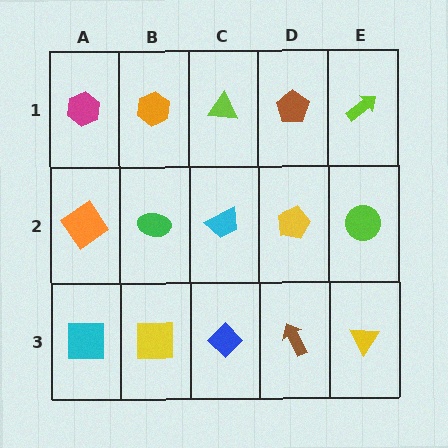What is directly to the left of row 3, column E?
A brown arrow.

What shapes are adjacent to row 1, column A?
An orange diamond (row 2, column A), an orange hexagon (row 1, column B).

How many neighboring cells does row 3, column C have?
3.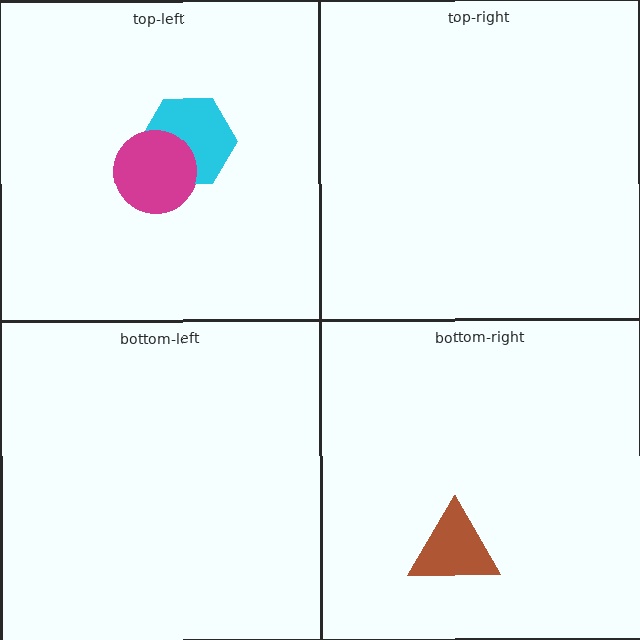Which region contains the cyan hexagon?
The top-left region.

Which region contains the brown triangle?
The bottom-right region.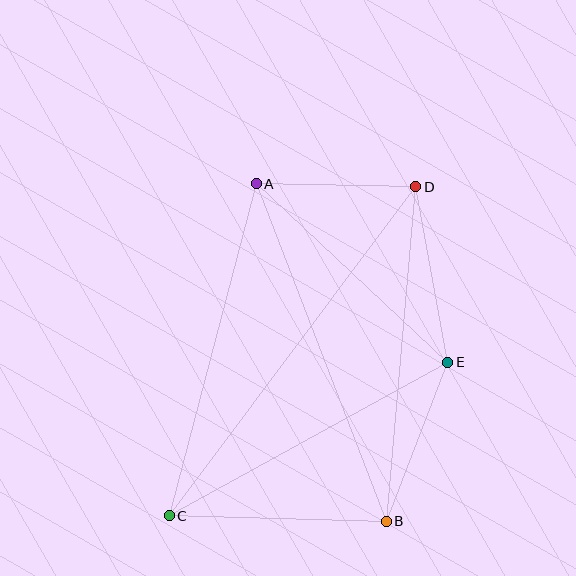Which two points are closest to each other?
Points A and D are closest to each other.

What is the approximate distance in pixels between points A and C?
The distance between A and C is approximately 343 pixels.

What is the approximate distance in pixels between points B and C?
The distance between B and C is approximately 217 pixels.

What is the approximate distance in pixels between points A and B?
The distance between A and B is approximately 362 pixels.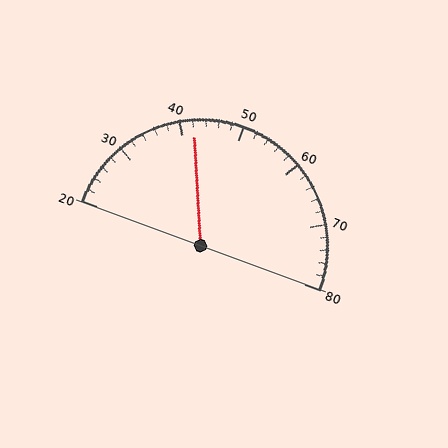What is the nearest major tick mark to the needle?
The nearest major tick mark is 40.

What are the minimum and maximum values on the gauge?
The gauge ranges from 20 to 80.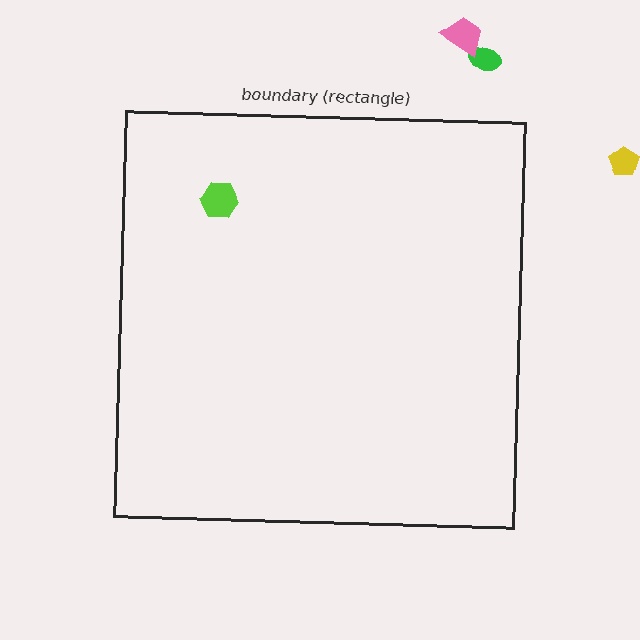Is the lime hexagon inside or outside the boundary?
Inside.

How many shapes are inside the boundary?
1 inside, 3 outside.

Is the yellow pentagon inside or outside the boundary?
Outside.